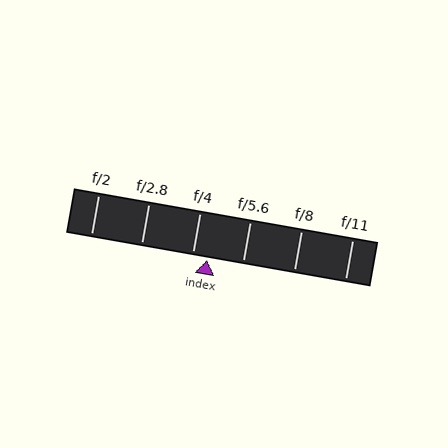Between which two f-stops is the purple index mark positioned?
The index mark is between f/4 and f/5.6.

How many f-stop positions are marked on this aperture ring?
There are 6 f-stop positions marked.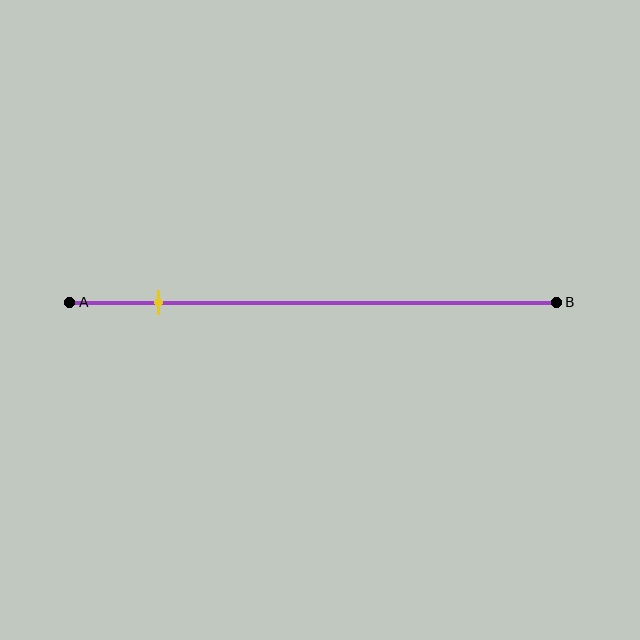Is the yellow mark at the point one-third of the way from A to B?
No, the mark is at about 20% from A, not at the 33% one-third point.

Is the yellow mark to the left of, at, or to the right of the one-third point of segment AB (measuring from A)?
The yellow mark is to the left of the one-third point of segment AB.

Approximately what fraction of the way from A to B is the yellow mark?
The yellow mark is approximately 20% of the way from A to B.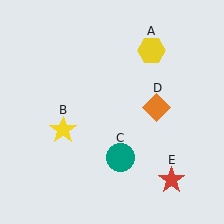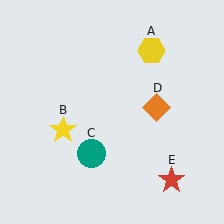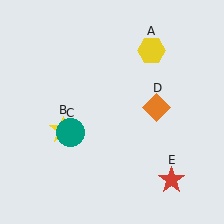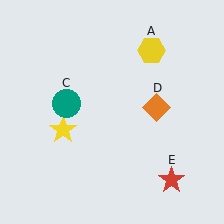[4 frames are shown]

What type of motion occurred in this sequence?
The teal circle (object C) rotated clockwise around the center of the scene.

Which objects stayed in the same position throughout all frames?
Yellow hexagon (object A) and yellow star (object B) and orange diamond (object D) and red star (object E) remained stationary.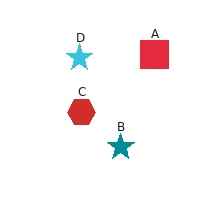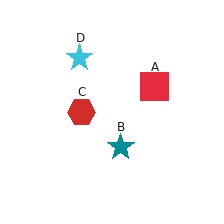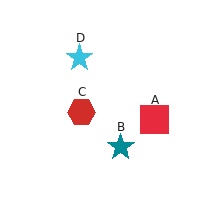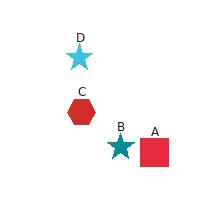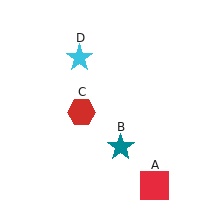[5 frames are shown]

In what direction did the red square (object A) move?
The red square (object A) moved down.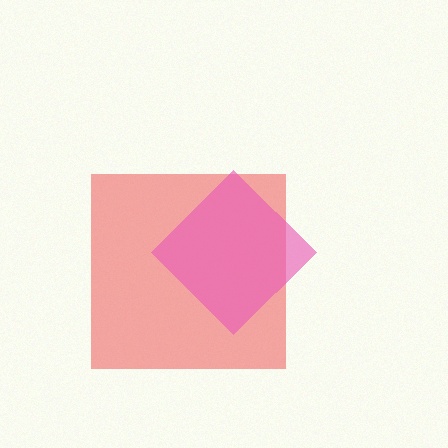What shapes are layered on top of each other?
The layered shapes are: a red square, a pink diamond.